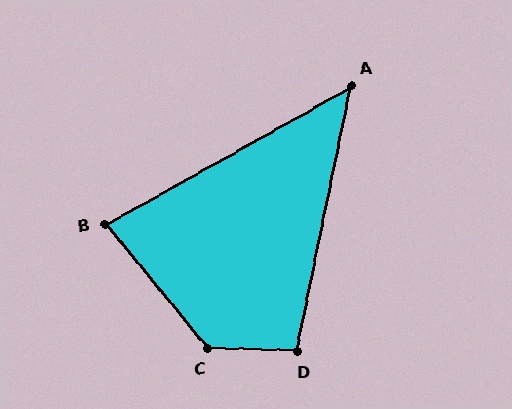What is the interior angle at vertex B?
Approximately 80 degrees (acute).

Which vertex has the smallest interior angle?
A, at approximately 49 degrees.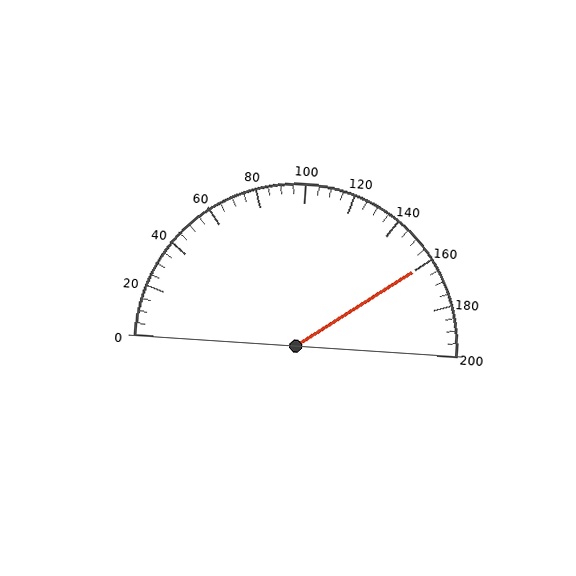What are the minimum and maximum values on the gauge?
The gauge ranges from 0 to 200.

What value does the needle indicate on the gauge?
The needle indicates approximately 160.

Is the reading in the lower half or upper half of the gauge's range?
The reading is in the upper half of the range (0 to 200).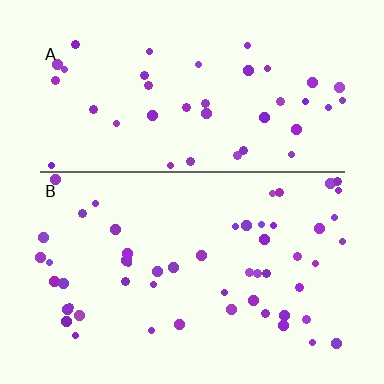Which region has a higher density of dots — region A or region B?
B (the bottom).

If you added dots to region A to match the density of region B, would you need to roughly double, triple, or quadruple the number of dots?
Approximately double.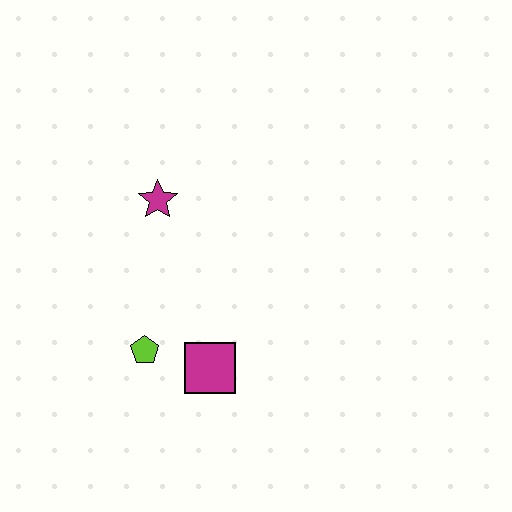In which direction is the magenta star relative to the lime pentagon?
The magenta star is above the lime pentagon.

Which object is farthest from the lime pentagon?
The magenta star is farthest from the lime pentagon.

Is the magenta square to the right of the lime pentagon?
Yes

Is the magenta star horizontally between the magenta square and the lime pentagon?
Yes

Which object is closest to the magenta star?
The lime pentagon is closest to the magenta star.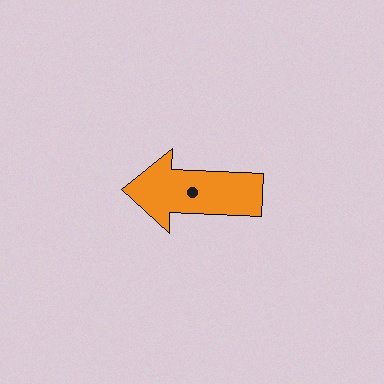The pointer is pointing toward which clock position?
Roughly 9 o'clock.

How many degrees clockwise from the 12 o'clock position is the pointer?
Approximately 272 degrees.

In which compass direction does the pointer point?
West.